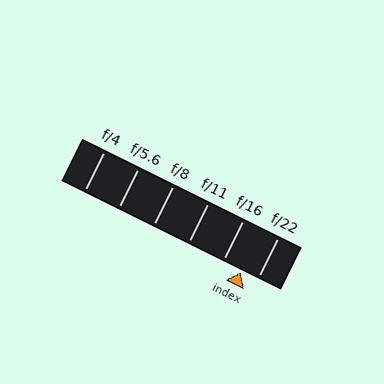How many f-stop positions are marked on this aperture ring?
There are 6 f-stop positions marked.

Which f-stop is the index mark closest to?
The index mark is closest to f/22.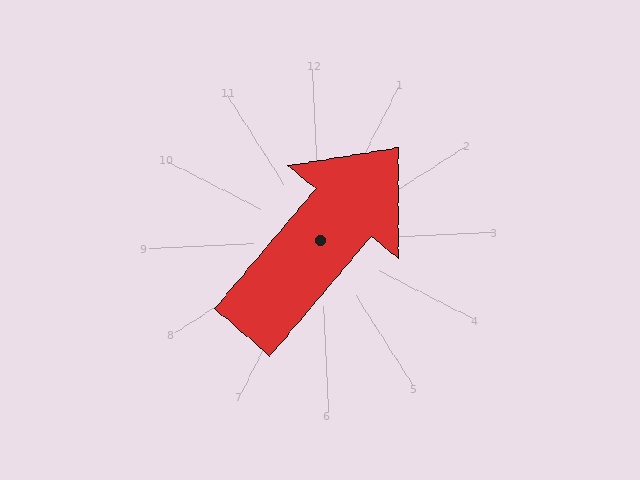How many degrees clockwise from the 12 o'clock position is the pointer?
Approximately 43 degrees.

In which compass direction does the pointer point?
Northeast.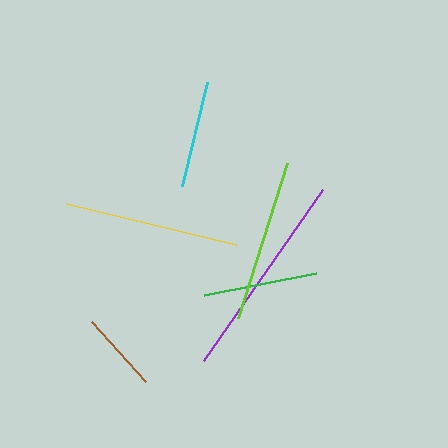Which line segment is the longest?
The purple line is the longest at approximately 208 pixels.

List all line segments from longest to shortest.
From longest to shortest: purple, yellow, lime, green, cyan, brown.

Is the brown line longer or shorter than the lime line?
The lime line is longer than the brown line.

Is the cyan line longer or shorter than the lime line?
The lime line is longer than the cyan line.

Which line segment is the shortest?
The brown line is the shortest at approximately 80 pixels.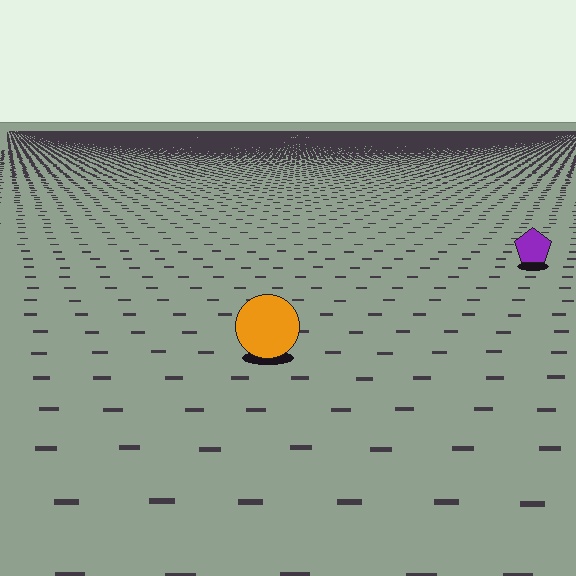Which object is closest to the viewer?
The orange circle is closest. The texture marks near it are larger and more spread out.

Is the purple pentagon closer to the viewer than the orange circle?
No. The orange circle is closer — you can tell from the texture gradient: the ground texture is coarser near it.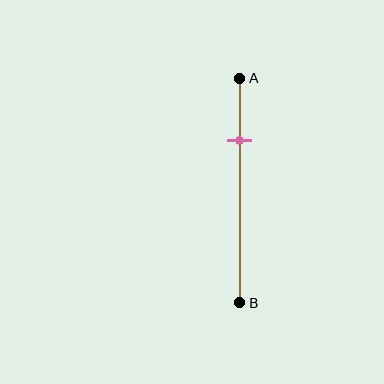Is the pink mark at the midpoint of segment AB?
No, the mark is at about 30% from A, not at the 50% midpoint.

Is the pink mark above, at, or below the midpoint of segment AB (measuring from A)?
The pink mark is above the midpoint of segment AB.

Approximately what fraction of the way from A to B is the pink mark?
The pink mark is approximately 30% of the way from A to B.